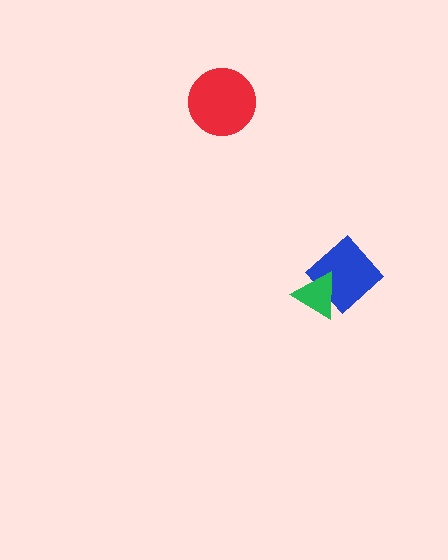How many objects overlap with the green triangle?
1 object overlaps with the green triangle.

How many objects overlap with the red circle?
0 objects overlap with the red circle.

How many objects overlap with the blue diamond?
1 object overlaps with the blue diamond.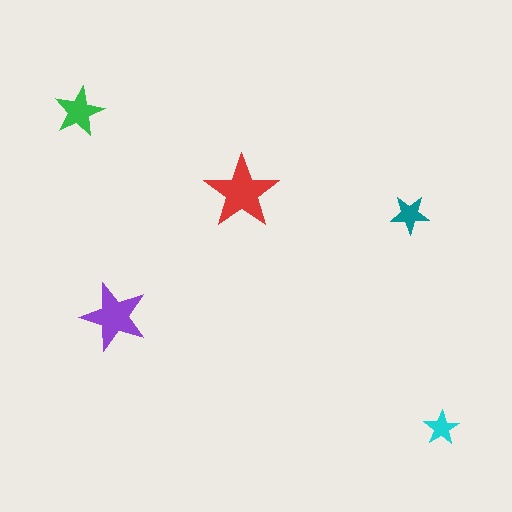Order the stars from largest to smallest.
the red one, the purple one, the green one, the teal one, the cyan one.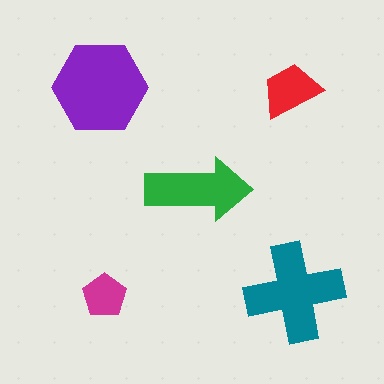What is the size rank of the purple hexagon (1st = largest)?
1st.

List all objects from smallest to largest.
The magenta pentagon, the red trapezoid, the green arrow, the teal cross, the purple hexagon.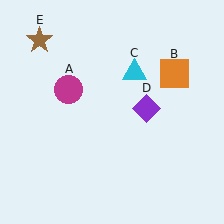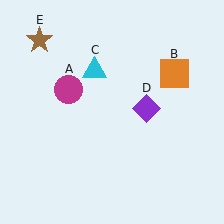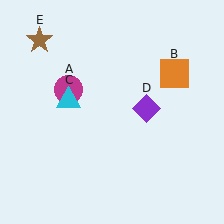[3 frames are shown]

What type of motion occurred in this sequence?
The cyan triangle (object C) rotated counterclockwise around the center of the scene.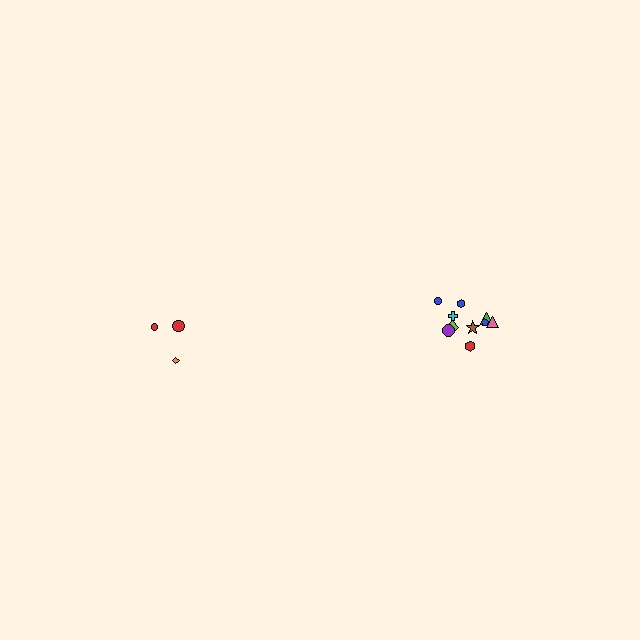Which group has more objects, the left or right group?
The right group.